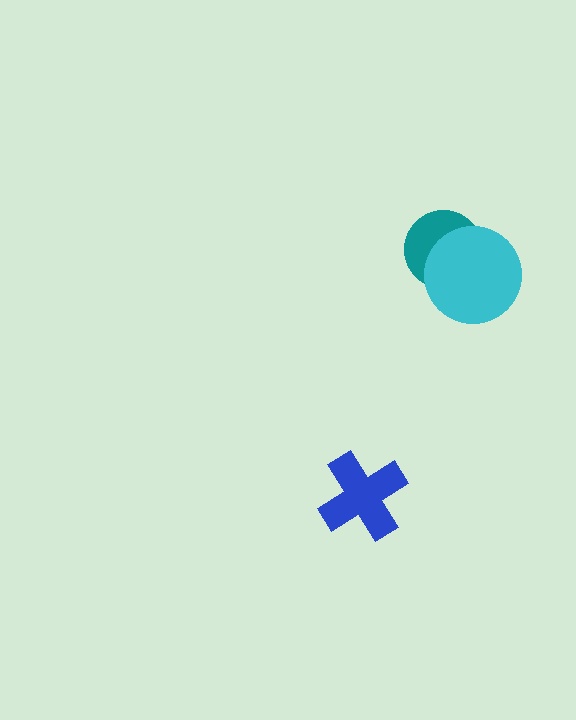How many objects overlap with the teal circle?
1 object overlaps with the teal circle.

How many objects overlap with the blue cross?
0 objects overlap with the blue cross.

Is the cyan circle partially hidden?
No, no other shape covers it.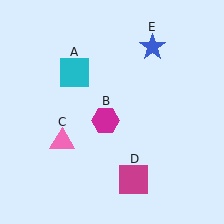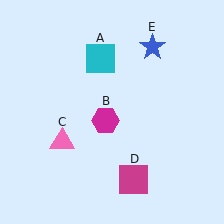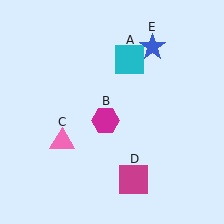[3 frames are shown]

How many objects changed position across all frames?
1 object changed position: cyan square (object A).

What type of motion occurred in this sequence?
The cyan square (object A) rotated clockwise around the center of the scene.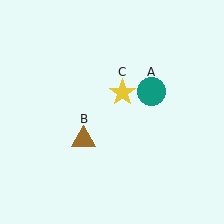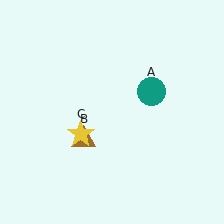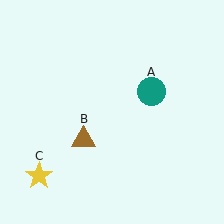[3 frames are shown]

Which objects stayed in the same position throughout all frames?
Teal circle (object A) and brown triangle (object B) remained stationary.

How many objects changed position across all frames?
1 object changed position: yellow star (object C).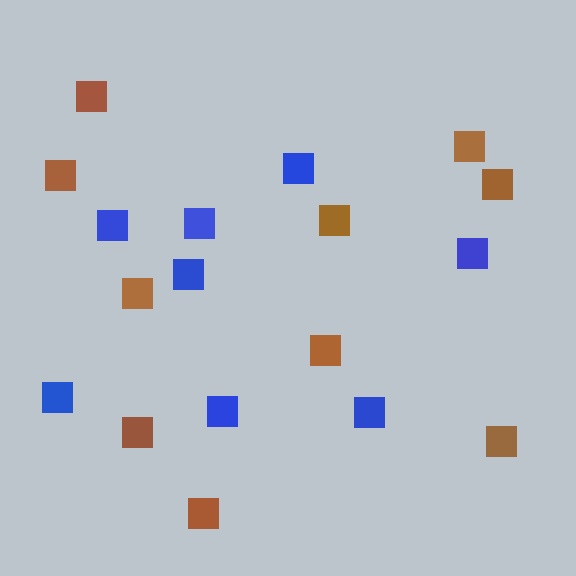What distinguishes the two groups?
There are 2 groups: one group of brown squares (10) and one group of blue squares (8).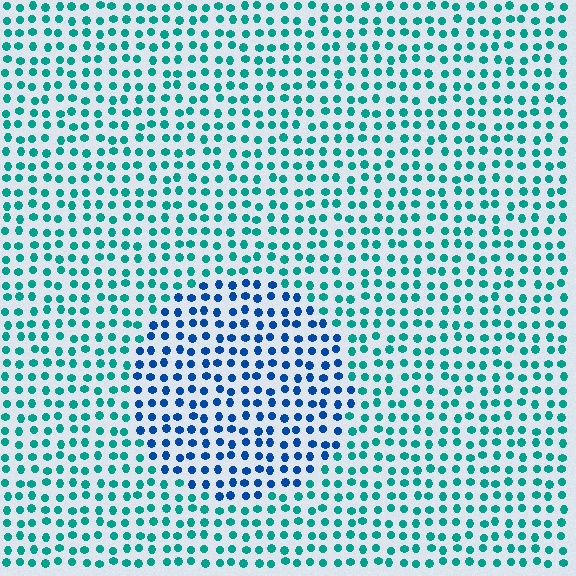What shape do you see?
I see a circle.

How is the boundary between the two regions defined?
The boundary is defined purely by a slight shift in hue (about 42 degrees). Spacing, size, and orientation are identical on both sides.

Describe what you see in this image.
The image is filled with small teal elements in a uniform arrangement. A circle-shaped region is visible where the elements are tinted to a slightly different hue, forming a subtle color boundary.